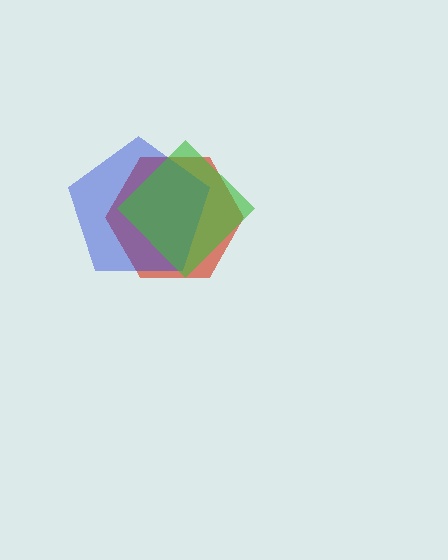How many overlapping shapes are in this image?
There are 3 overlapping shapes in the image.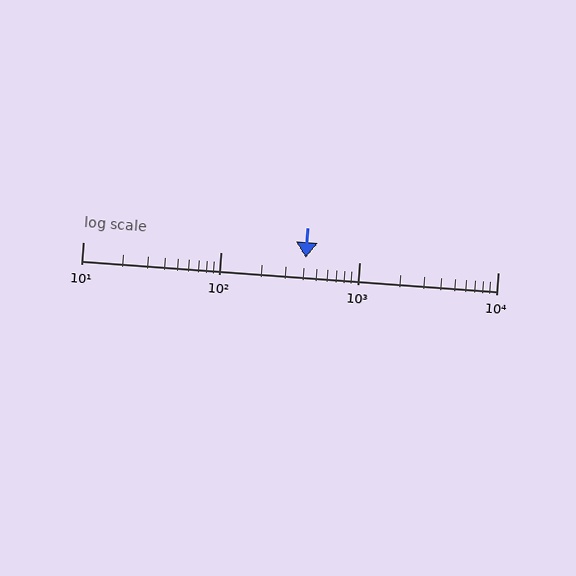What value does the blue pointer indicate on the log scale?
The pointer indicates approximately 410.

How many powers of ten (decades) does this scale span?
The scale spans 3 decades, from 10 to 10000.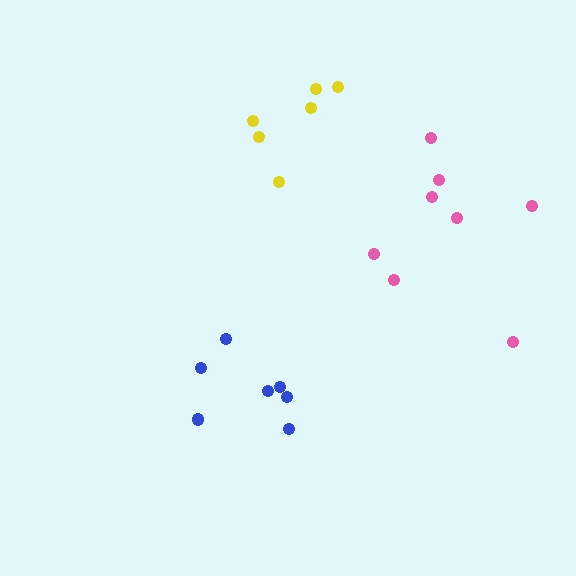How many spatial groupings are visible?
There are 3 spatial groupings.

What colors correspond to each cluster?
The clusters are colored: blue, pink, yellow.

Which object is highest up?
The yellow cluster is topmost.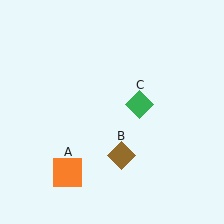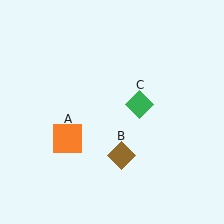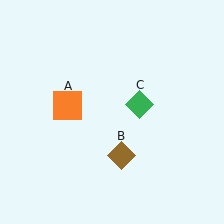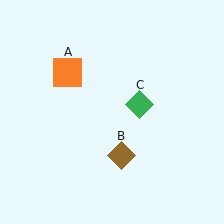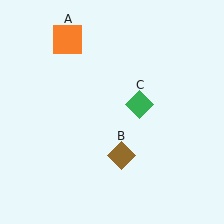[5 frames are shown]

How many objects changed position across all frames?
1 object changed position: orange square (object A).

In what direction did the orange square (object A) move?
The orange square (object A) moved up.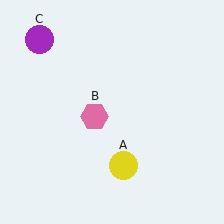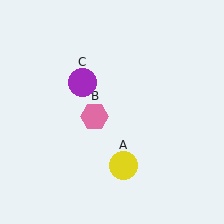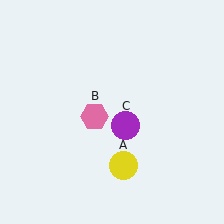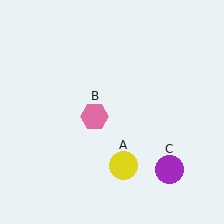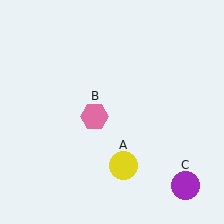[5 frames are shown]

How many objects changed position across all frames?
1 object changed position: purple circle (object C).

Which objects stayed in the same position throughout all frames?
Yellow circle (object A) and pink hexagon (object B) remained stationary.